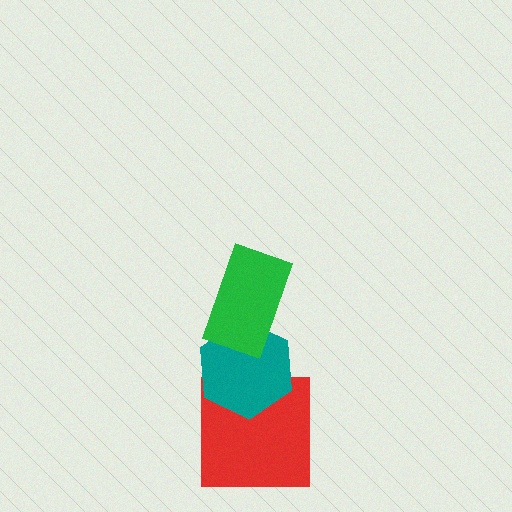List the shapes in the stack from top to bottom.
From top to bottom: the green rectangle, the teal hexagon, the red square.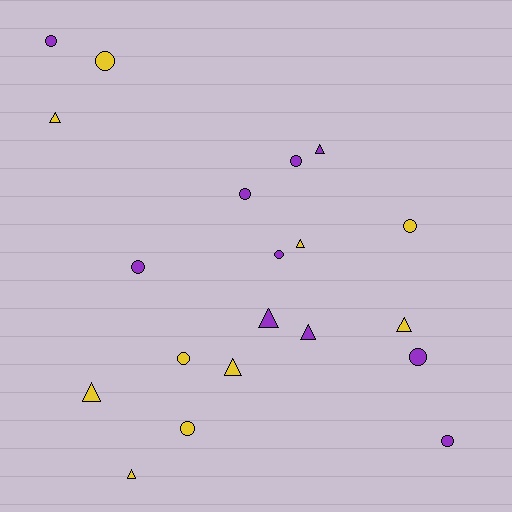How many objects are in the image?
There are 20 objects.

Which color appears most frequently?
Yellow, with 10 objects.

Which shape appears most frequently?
Circle, with 11 objects.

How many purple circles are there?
There are 7 purple circles.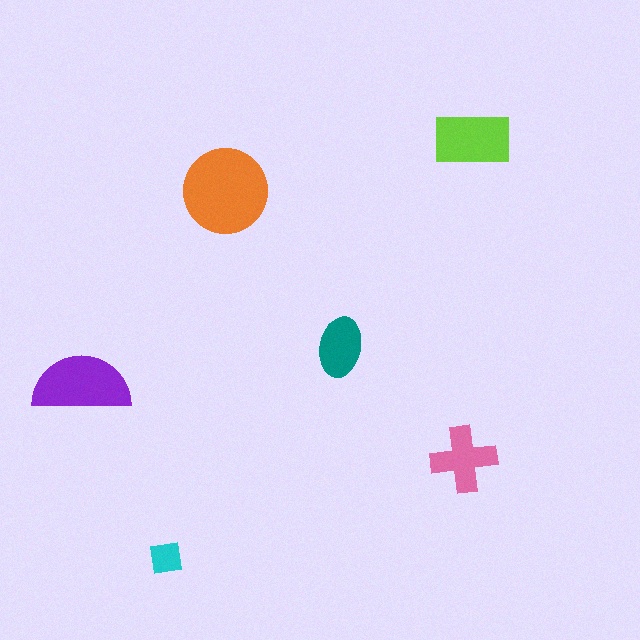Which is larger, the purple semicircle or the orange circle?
The orange circle.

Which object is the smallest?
The cyan square.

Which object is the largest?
The orange circle.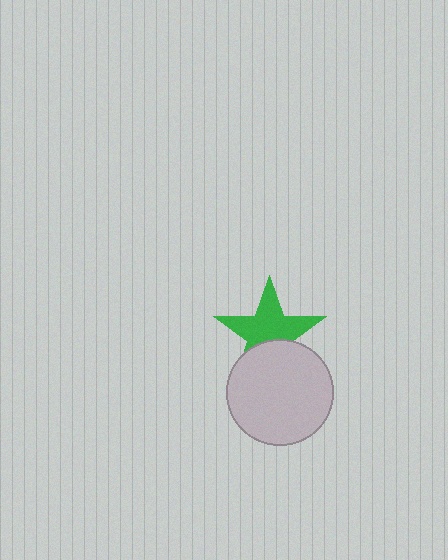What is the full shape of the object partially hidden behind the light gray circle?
The partially hidden object is a green star.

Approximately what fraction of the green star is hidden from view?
Roughly 36% of the green star is hidden behind the light gray circle.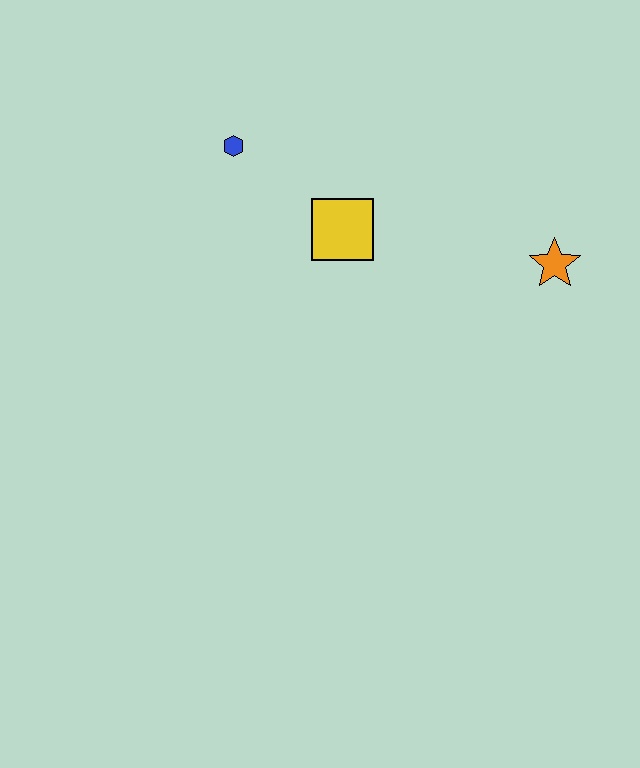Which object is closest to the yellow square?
The blue hexagon is closest to the yellow square.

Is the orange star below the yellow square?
Yes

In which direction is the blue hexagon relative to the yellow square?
The blue hexagon is to the left of the yellow square.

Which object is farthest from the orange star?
The blue hexagon is farthest from the orange star.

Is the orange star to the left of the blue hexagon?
No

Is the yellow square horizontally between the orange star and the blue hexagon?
Yes